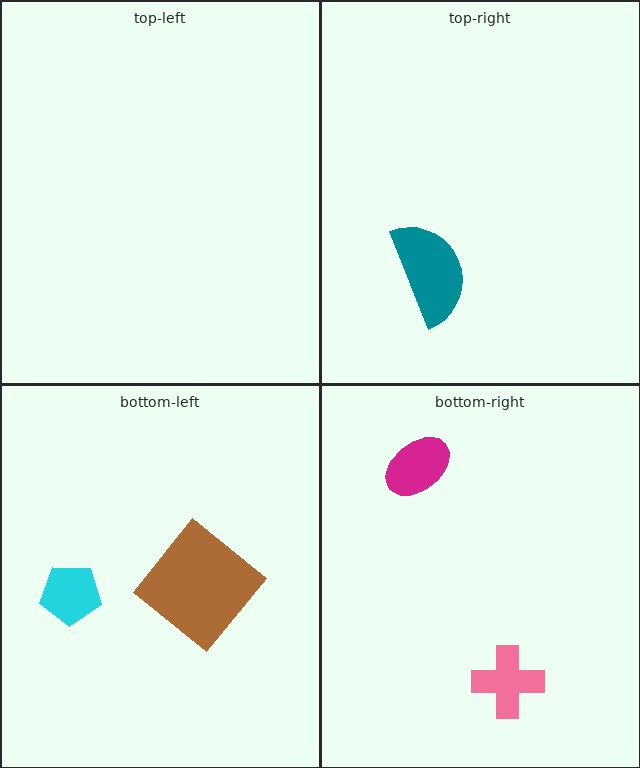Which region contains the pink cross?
The bottom-right region.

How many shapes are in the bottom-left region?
2.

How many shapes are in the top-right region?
1.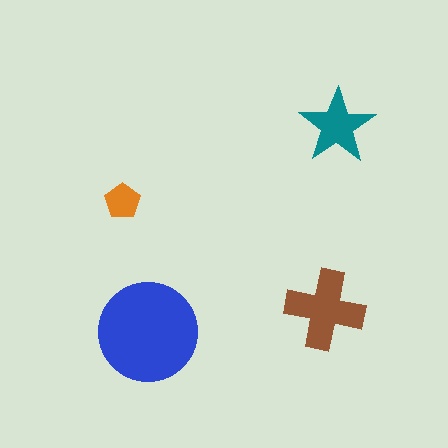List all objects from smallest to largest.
The orange pentagon, the teal star, the brown cross, the blue circle.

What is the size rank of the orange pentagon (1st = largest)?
4th.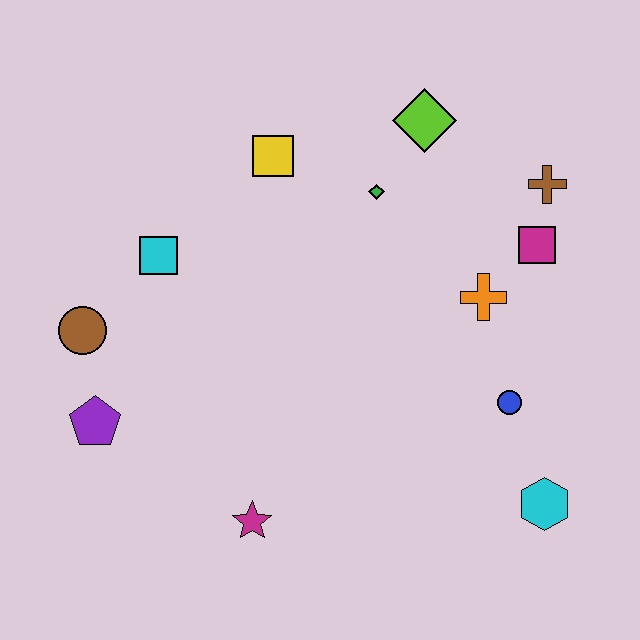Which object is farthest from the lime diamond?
The purple pentagon is farthest from the lime diamond.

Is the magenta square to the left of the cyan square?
No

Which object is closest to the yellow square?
The green diamond is closest to the yellow square.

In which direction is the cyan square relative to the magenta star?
The cyan square is above the magenta star.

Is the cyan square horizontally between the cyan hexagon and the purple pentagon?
Yes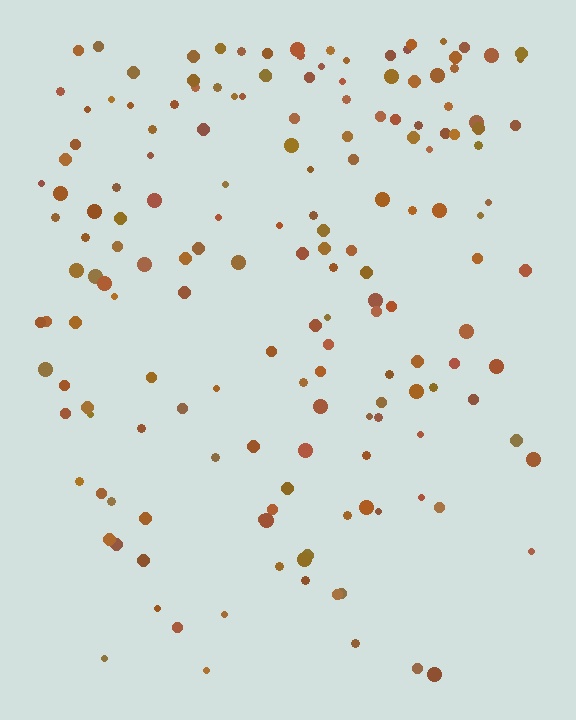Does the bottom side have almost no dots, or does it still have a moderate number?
Still a moderate number, just noticeably fewer than the top.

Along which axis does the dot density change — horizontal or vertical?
Vertical.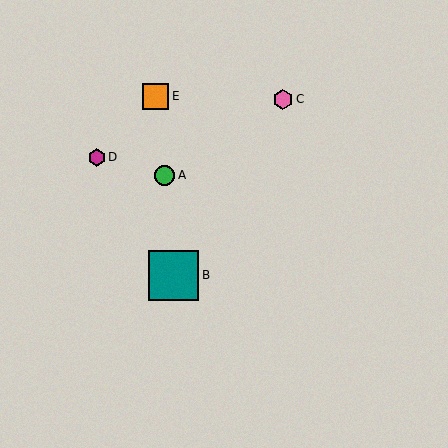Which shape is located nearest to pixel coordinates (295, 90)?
The pink hexagon (labeled C) at (283, 99) is nearest to that location.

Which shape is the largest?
The teal square (labeled B) is the largest.